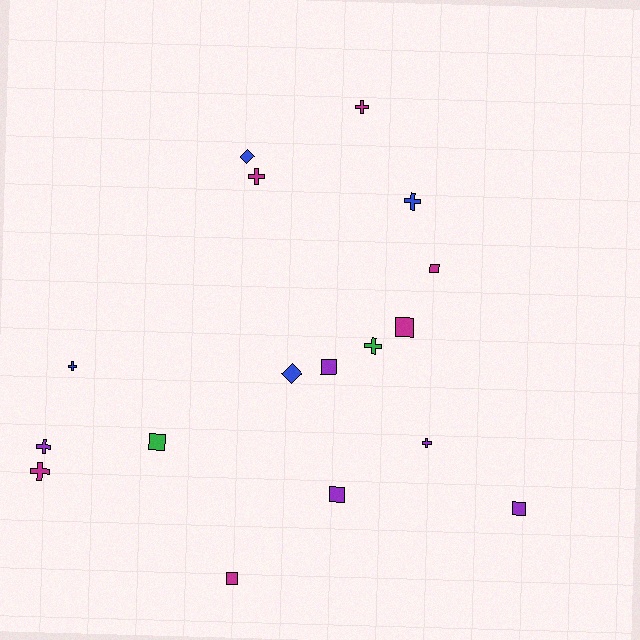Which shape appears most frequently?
Cross, with 8 objects.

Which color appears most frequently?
Magenta, with 6 objects.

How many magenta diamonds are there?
There are no magenta diamonds.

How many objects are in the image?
There are 17 objects.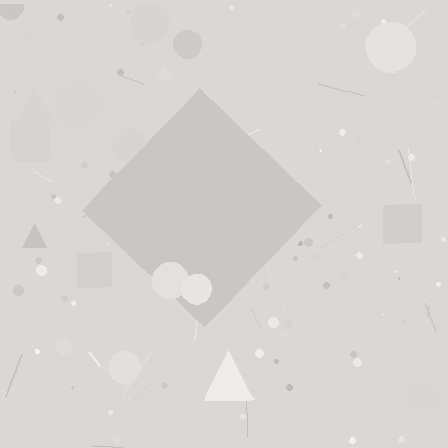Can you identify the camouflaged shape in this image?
The camouflaged shape is a diamond.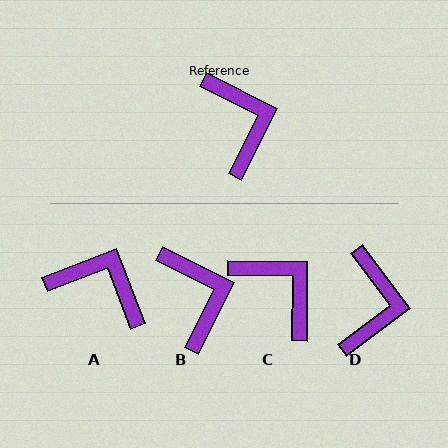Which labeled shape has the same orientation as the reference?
B.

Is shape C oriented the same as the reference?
No, it is off by about 26 degrees.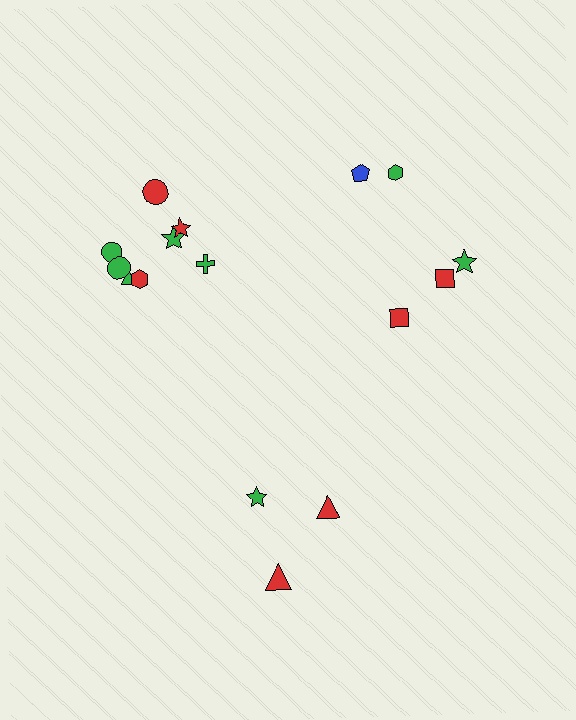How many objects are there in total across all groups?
There are 16 objects.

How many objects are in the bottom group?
There are 3 objects.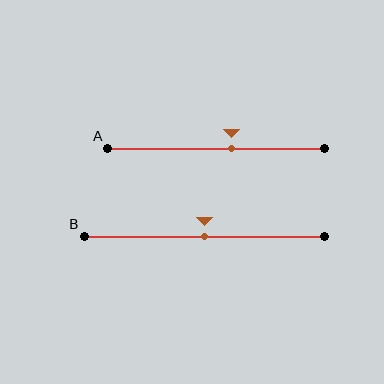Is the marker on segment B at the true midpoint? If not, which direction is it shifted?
Yes, the marker on segment B is at the true midpoint.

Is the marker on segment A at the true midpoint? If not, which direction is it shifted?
No, the marker on segment A is shifted to the right by about 7% of the segment length.